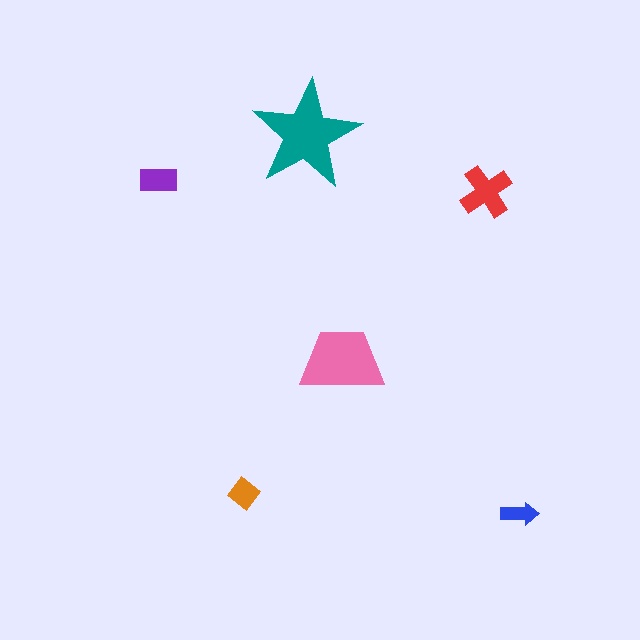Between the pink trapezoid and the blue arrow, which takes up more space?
The pink trapezoid.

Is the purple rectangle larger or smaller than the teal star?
Smaller.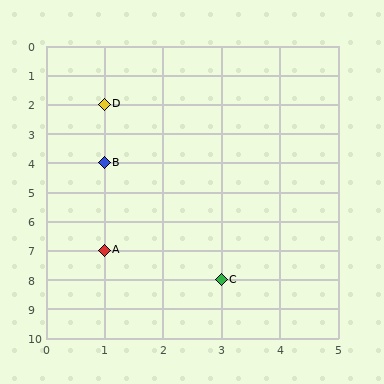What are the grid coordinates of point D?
Point D is at grid coordinates (1, 2).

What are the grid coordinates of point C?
Point C is at grid coordinates (3, 8).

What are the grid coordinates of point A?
Point A is at grid coordinates (1, 7).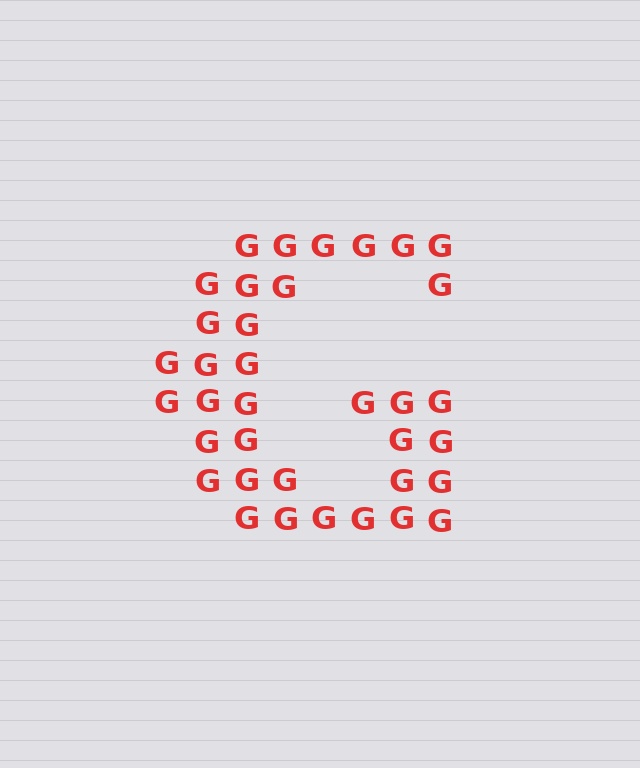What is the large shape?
The large shape is the letter G.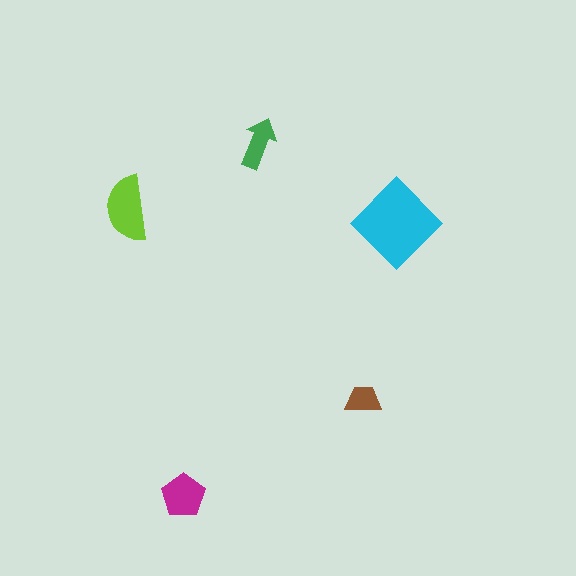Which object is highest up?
The green arrow is topmost.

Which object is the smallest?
The brown trapezoid.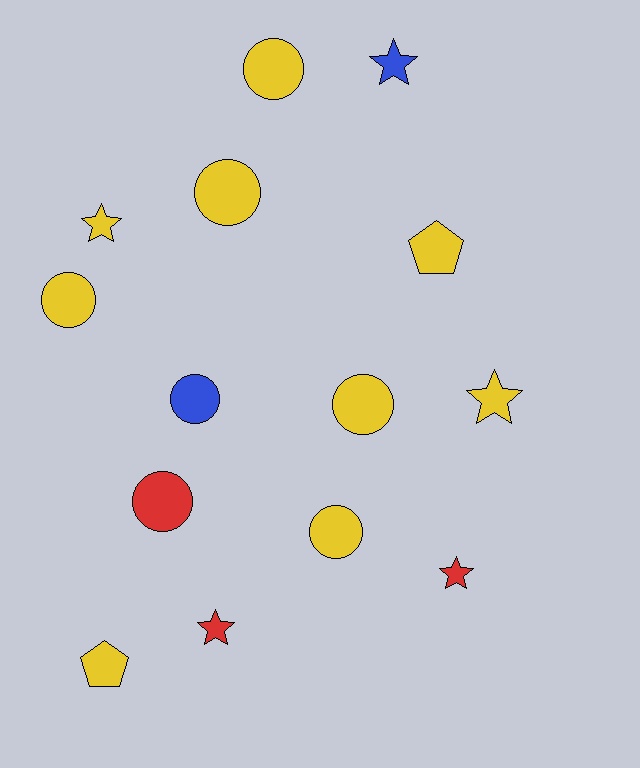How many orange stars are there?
There are no orange stars.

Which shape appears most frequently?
Circle, with 7 objects.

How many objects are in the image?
There are 14 objects.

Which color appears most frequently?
Yellow, with 9 objects.